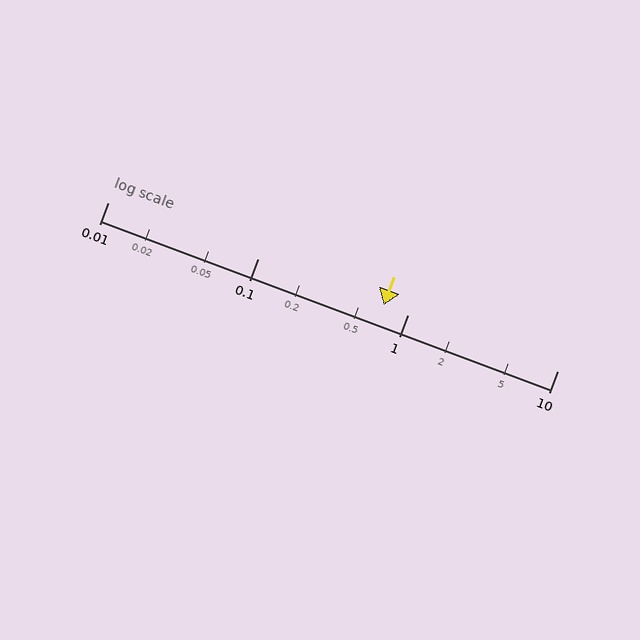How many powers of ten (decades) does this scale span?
The scale spans 3 decades, from 0.01 to 10.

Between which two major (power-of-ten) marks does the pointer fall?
The pointer is between 0.1 and 1.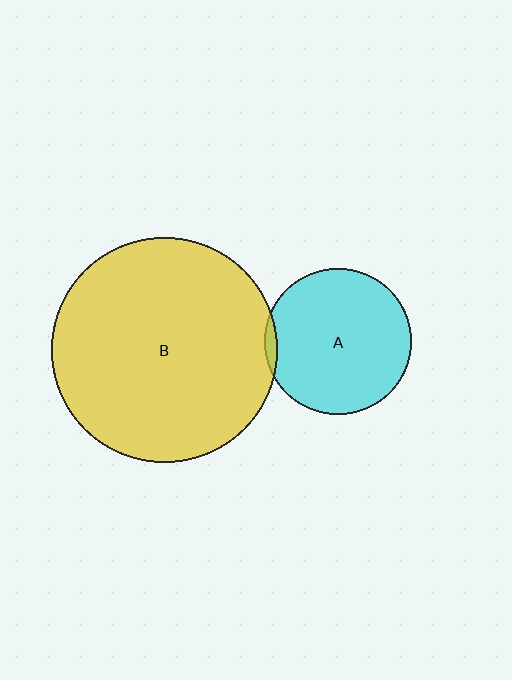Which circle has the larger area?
Circle B (yellow).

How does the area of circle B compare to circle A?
Approximately 2.4 times.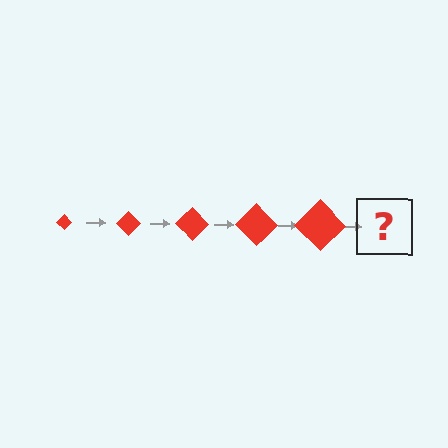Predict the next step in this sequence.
The next step is a red diamond, larger than the previous one.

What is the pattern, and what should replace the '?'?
The pattern is that the diamond gets progressively larger each step. The '?' should be a red diamond, larger than the previous one.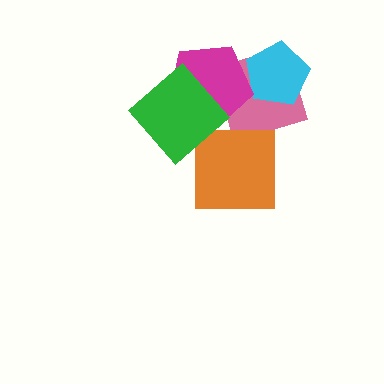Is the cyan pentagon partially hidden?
Yes, it is partially covered by another shape.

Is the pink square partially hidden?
Yes, it is partially covered by another shape.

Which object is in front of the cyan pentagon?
The magenta pentagon is in front of the cyan pentagon.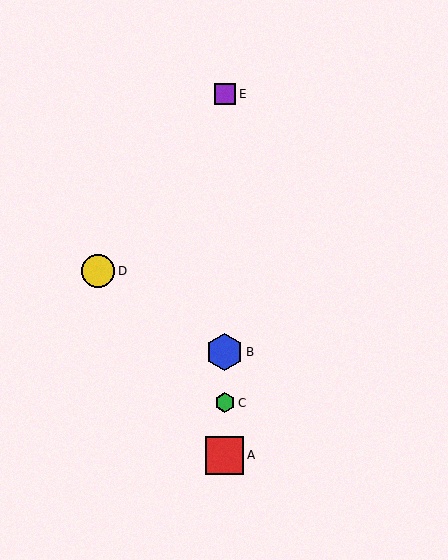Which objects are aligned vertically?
Objects A, B, C, E are aligned vertically.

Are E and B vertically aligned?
Yes, both are at x≈225.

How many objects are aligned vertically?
4 objects (A, B, C, E) are aligned vertically.